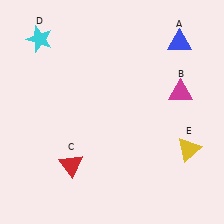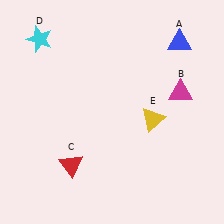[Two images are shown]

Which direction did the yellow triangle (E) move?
The yellow triangle (E) moved left.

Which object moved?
The yellow triangle (E) moved left.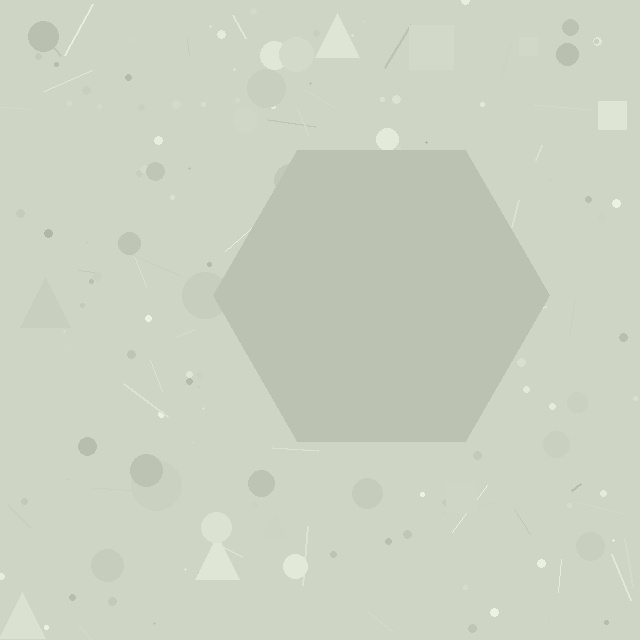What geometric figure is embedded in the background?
A hexagon is embedded in the background.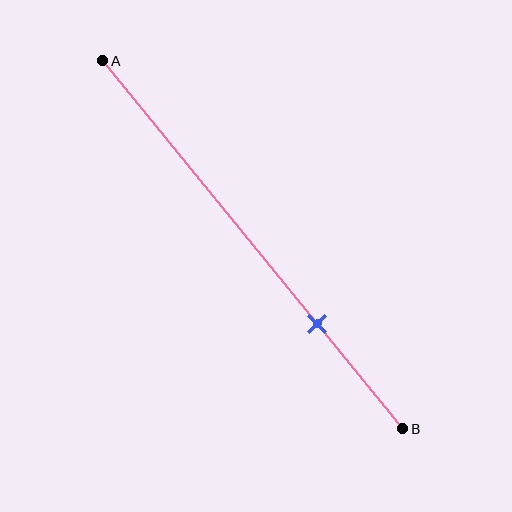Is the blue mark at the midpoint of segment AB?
No, the mark is at about 70% from A, not at the 50% midpoint.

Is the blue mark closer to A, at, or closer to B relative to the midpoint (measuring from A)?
The blue mark is closer to point B than the midpoint of segment AB.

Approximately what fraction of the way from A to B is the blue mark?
The blue mark is approximately 70% of the way from A to B.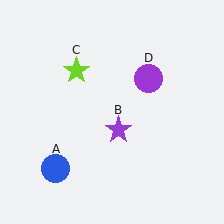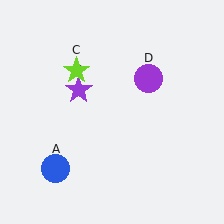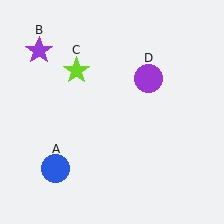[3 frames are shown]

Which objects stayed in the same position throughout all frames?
Blue circle (object A) and lime star (object C) and purple circle (object D) remained stationary.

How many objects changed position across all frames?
1 object changed position: purple star (object B).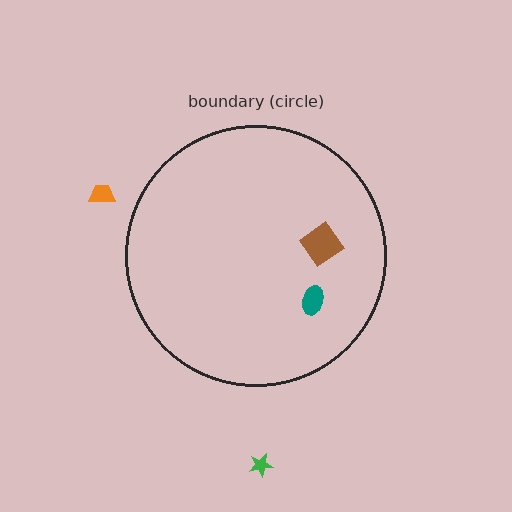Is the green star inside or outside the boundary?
Outside.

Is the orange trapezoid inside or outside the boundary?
Outside.